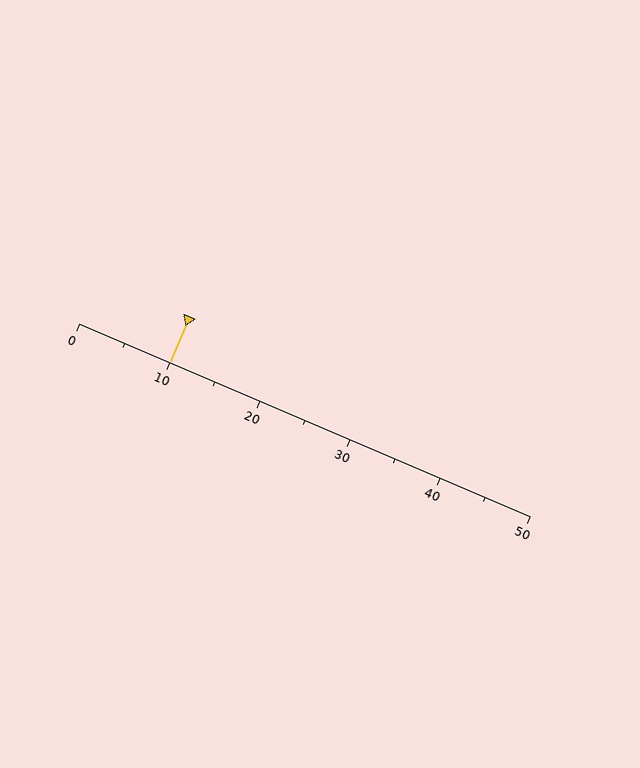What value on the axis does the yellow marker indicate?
The marker indicates approximately 10.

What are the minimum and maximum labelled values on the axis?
The axis runs from 0 to 50.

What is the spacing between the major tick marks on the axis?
The major ticks are spaced 10 apart.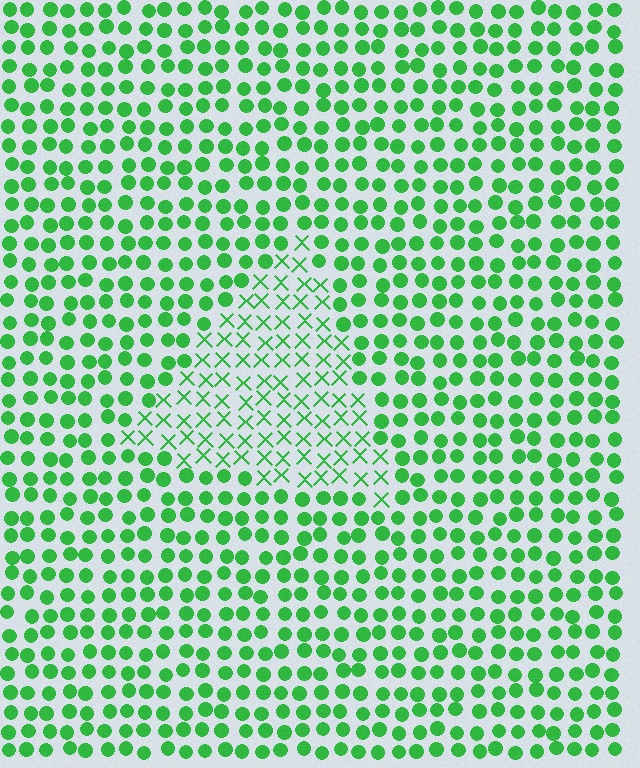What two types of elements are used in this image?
The image uses X marks inside the triangle region and circles outside it.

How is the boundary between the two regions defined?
The boundary is defined by a change in element shape: X marks inside vs. circles outside. All elements share the same color and spacing.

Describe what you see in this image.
The image is filled with small green elements arranged in a uniform grid. A triangle-shaped region contains X marks, while the surrounding area contains circles. The boundary is defined purely by the change in element shape.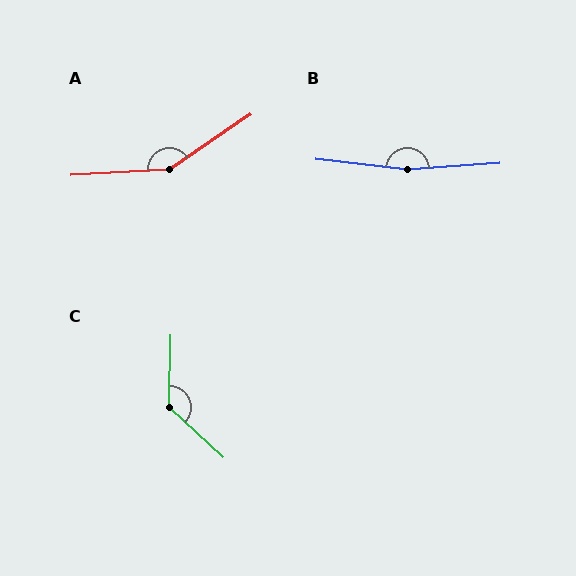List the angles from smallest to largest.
C (132°), A (149°), B (170°).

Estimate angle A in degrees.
Approximately 149 degrees.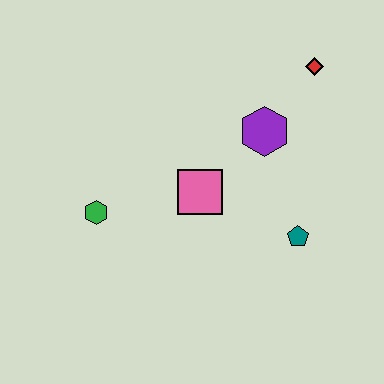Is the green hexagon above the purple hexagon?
No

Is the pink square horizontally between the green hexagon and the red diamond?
Yes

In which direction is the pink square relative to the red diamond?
The pink square is below the red diamond.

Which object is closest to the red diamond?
The purple hexagon is closest to the red diamond.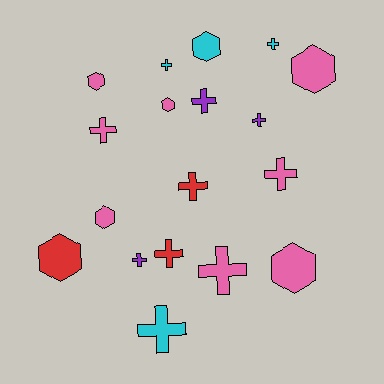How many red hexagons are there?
There is 1 red hexagon.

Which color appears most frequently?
Pink, with 8 objects.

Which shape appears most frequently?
Cross, with 11 objects.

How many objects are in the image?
There are 18 objects.